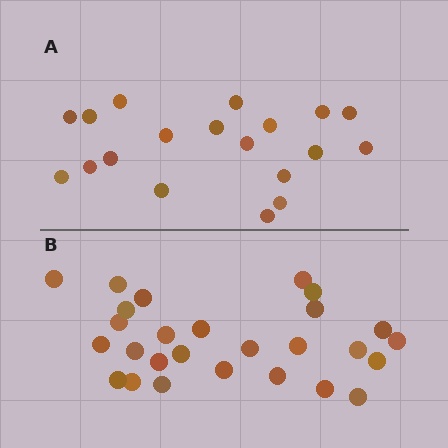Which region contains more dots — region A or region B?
Region B (the bottom region) has more dots.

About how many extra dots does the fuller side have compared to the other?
Region B has roughly 8 or so more dots than region A.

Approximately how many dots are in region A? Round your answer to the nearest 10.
About 20 dots. (The exact count is 19, which rounds to 20.)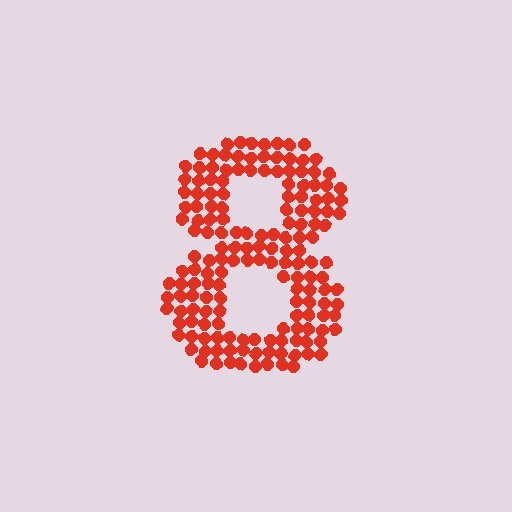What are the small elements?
The small elements are circles.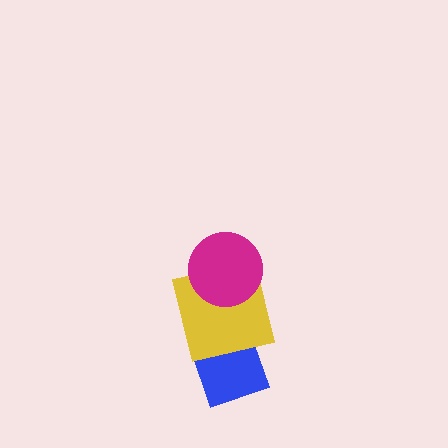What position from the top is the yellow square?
The yellow square is 2nd from the top.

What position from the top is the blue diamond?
The blue diamond is 3rd from the top.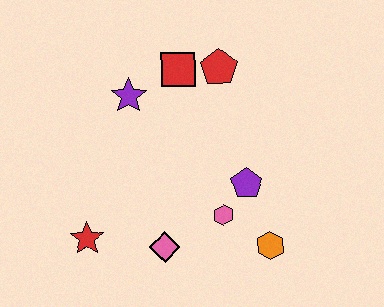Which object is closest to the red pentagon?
The red square is closest to the red pentagon.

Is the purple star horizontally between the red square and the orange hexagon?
No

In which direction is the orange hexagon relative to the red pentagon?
The orange hexagon is below the red pentagon.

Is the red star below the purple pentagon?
Yes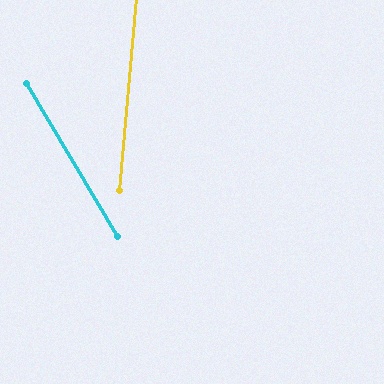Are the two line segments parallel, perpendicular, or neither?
Neither parallel nor perpendicular — they differ by about 36°.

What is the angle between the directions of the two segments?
Approximately 36 degrees.